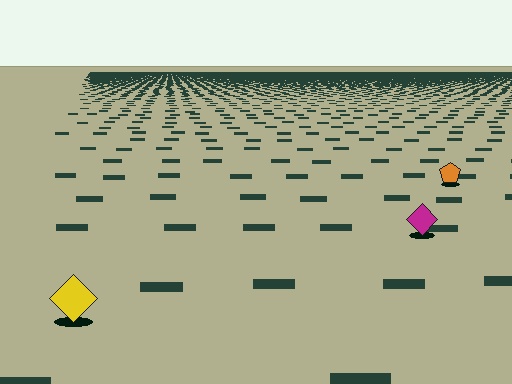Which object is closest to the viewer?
The yellow diamond is closest. The texture marks near it are larger and more spread out.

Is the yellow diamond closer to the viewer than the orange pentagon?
Yes. The yellow diamond is closer — you can tell from the texture gradient: the ground texture is coarser near it.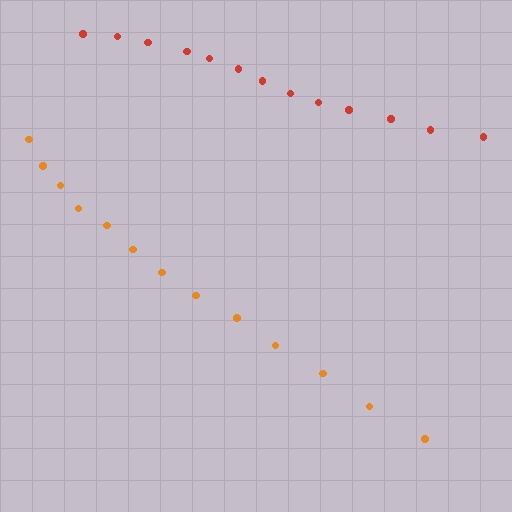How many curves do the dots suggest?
There are 2 distinct paths.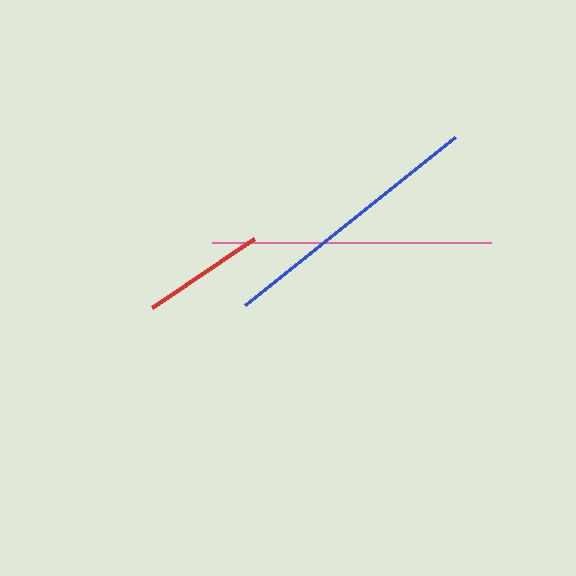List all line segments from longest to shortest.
From longest to shortest: pink, blue, red.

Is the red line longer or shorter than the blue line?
The blue line is longer than the red line.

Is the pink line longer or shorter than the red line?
The pink line is longer than the red line.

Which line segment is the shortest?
The red line is the shortest at approximately 123 pixels.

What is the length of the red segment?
The red segment is approximately 123 pixels long.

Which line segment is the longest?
The pink line is the longest at approximately 279 pixels.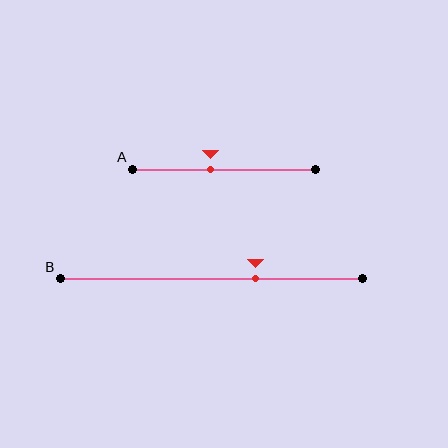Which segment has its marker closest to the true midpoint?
Segment A has its marker closest to the true midpoint.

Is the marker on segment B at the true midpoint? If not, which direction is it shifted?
No, the marker on segment B is shifted to the right by about 14% of the segment length.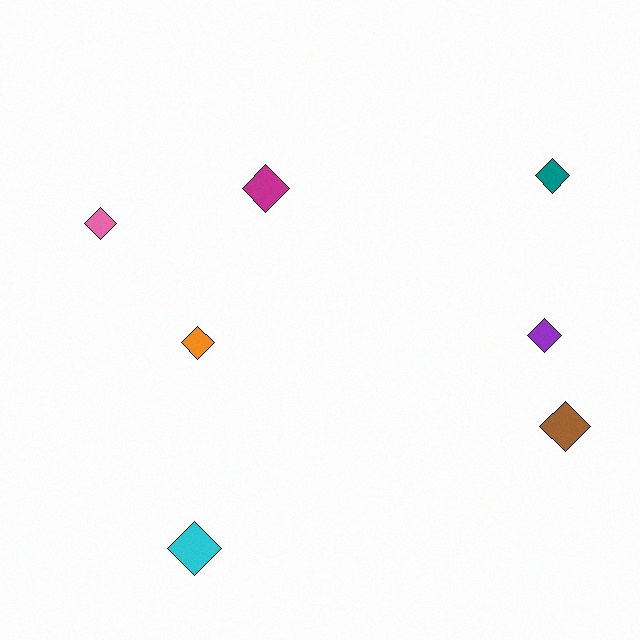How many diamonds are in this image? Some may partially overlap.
There are 7 diamonds.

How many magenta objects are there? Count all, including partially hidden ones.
There is 1 magenta object.